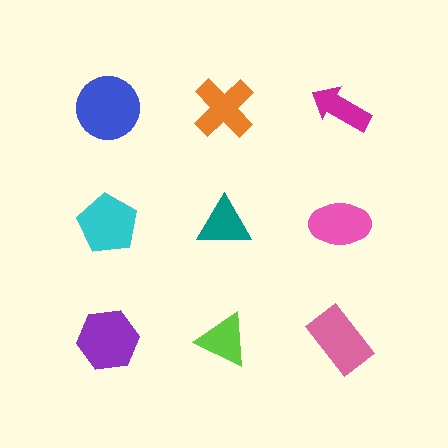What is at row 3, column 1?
A purple hexagon.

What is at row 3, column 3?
A pink rectangle.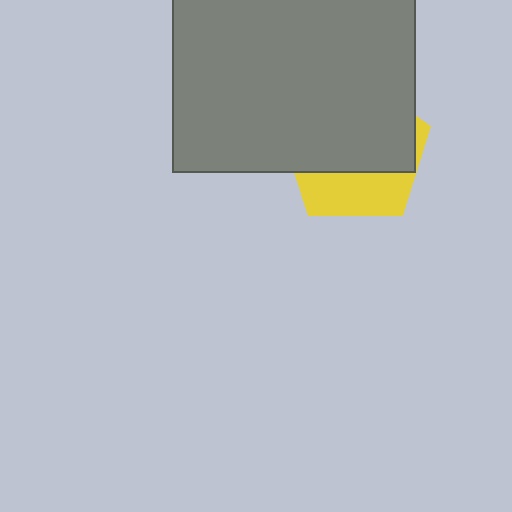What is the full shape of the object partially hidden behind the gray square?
The partially hidden object is a yellow pentagon.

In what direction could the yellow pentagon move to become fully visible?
The yellow pentagon could move down. That would shift it out from behind the gray square entirely.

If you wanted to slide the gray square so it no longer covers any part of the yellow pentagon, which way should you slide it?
Slide it up — that is the most direct way to separate the two shapes.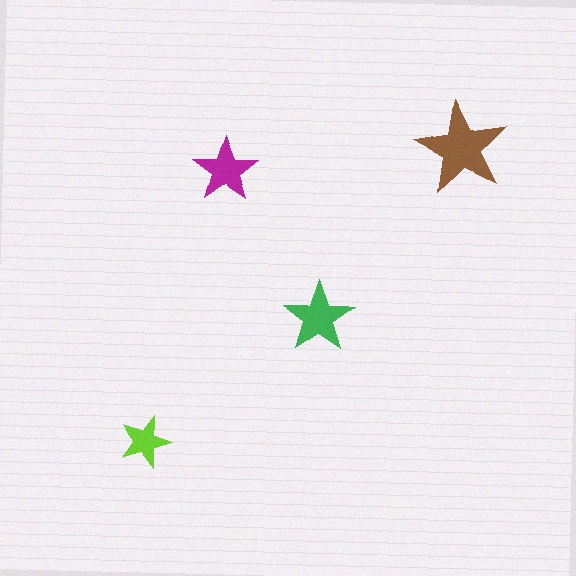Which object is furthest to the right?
The brown star is rightmost.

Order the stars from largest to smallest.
the brown one, the green one, the magenta one, the lime one.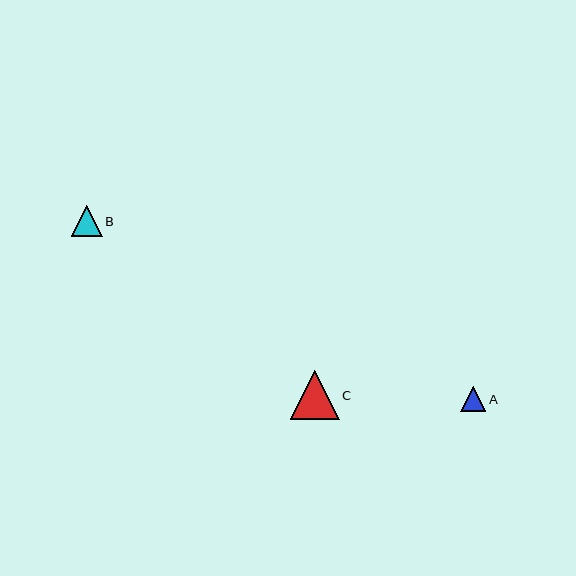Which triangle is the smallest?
Triangle A is the smallest with a size of approximately 25 pixels.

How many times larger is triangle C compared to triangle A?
Triangle C is approximately 2.0 times the size of triangle A.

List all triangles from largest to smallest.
From largest to smallest: C, B, A.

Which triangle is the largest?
Triangle C is the largest with a size of approximately 49 pixels.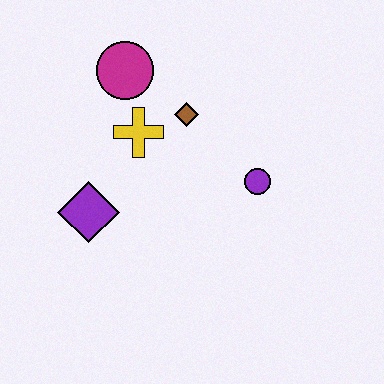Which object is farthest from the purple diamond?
The purple circle is farthest from the purple diamond.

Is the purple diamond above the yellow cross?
No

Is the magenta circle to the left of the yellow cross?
Yes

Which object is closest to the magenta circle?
The yellow cross is closest to the magenta circle.